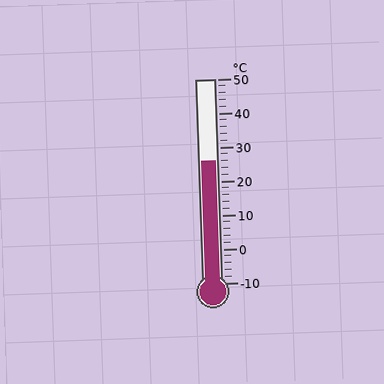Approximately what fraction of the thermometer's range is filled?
The thermometer is filled to approximately 60% of its range.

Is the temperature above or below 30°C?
The temperature is below 30°C.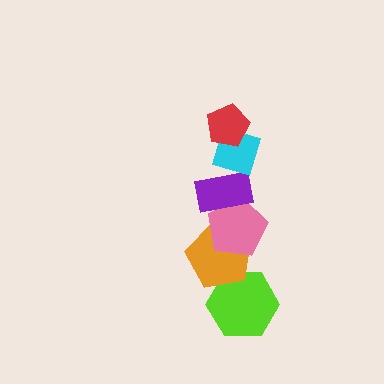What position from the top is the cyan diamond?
The cyan diamond is 2nd from the top.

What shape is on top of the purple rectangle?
The cyan diamond is on top of the purple rectangle.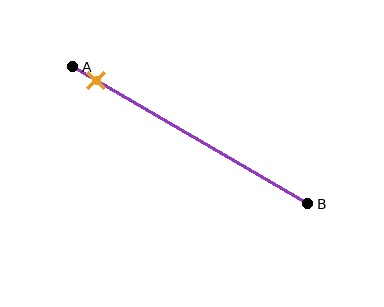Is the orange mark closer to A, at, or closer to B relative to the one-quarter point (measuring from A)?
The orange mark is closer to point A than the one-quarter point of segment AB.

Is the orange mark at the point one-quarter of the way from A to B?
No, the mark is at about 10% from A, not at the 25% one-quarter point.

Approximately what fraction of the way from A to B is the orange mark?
The orange mark is approximately 10% of the way from A to B.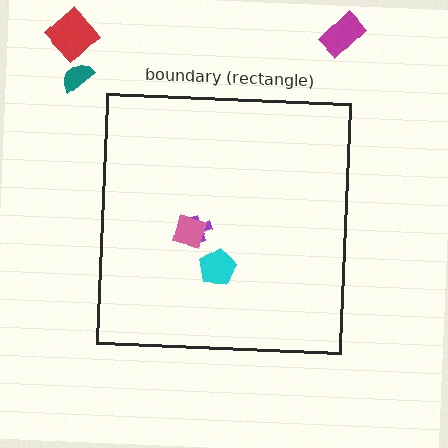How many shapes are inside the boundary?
3 inside, 3 outside.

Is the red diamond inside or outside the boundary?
Outside.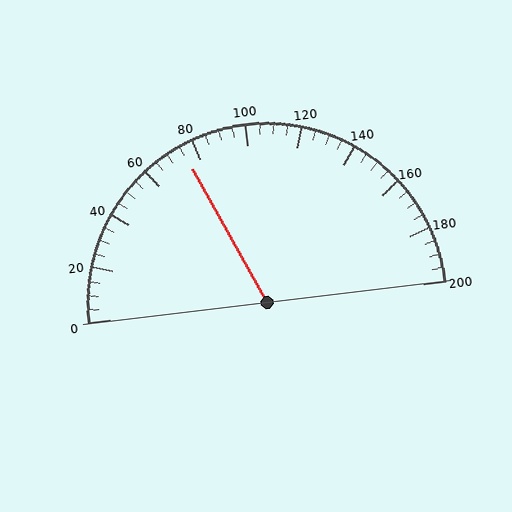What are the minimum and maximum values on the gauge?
The gauge ranges from 0 to 200.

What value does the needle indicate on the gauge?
The needle indicates approximately 75.